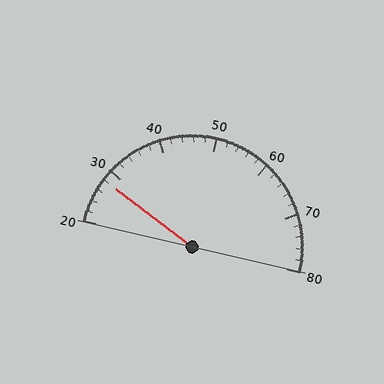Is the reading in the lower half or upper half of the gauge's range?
The reading is in the lower half of the range (20 to 80).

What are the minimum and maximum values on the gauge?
The gauge ranges from 20 to 80.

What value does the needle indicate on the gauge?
The needle indicates approximately 28.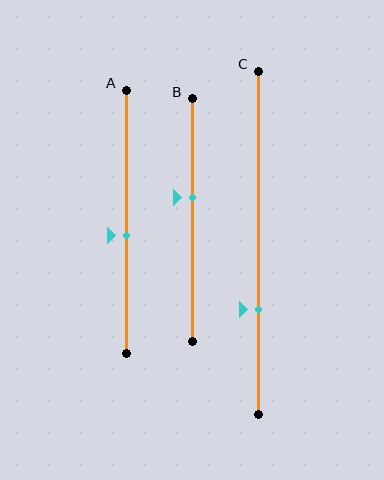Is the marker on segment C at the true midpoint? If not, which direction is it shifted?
No, the marker on segment C is shifted downward by about 20% of the segment length.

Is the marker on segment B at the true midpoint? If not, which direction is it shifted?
No, the marker on segment B is shifted upward by about 9% of the segment length.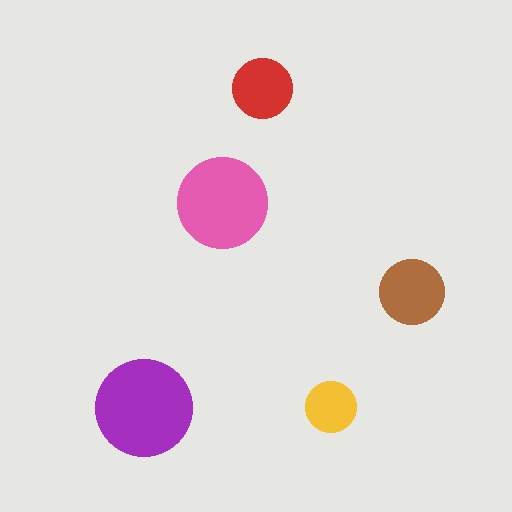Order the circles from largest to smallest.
the purple one, the pink one, the brown one, the red one, the yellow one.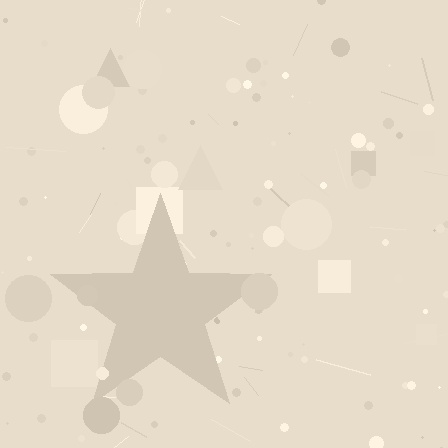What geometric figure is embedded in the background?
A star is embedded in the background.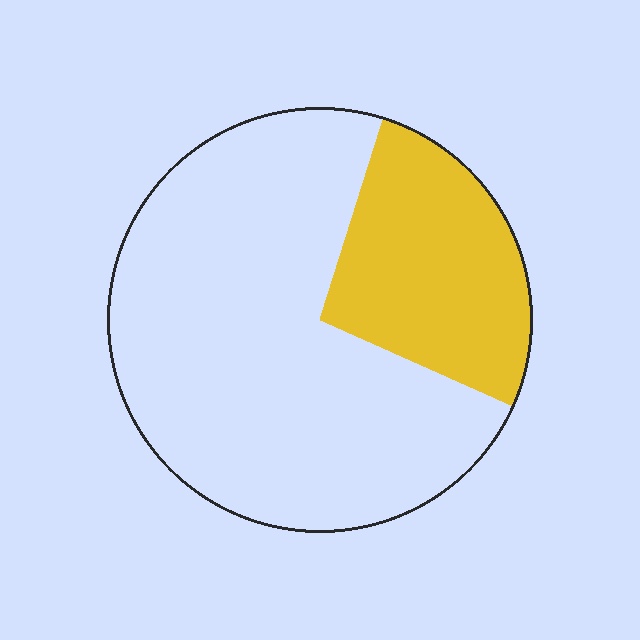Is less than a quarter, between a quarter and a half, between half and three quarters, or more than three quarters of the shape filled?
Between a quarter and a half.